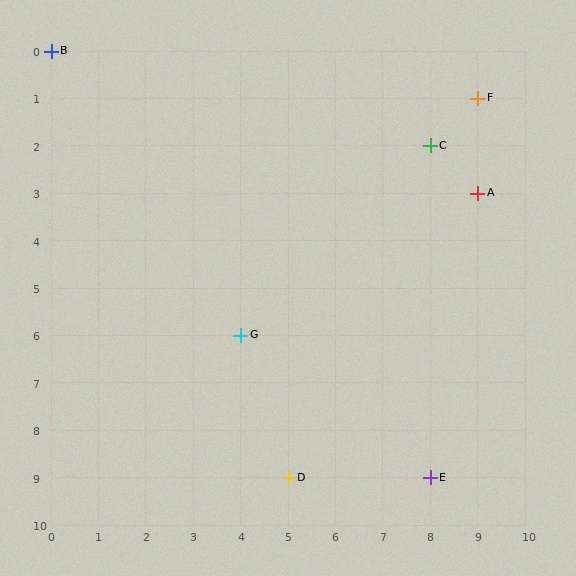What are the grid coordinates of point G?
Point G is at grid coordinates (4, 6).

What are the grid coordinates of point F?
Point F is at grid coordinates (9, 1).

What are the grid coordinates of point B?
Point B is at grid coordinates (0, 0).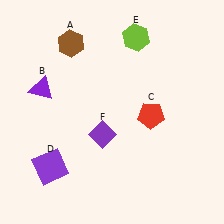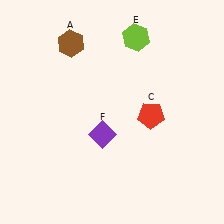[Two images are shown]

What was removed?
The purple square (D), the purple triangle (B) were removed in Image 2.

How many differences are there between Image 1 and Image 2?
There are 2 differences between the two images.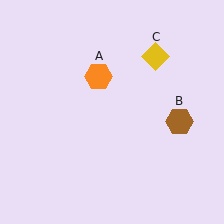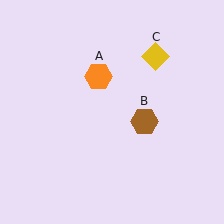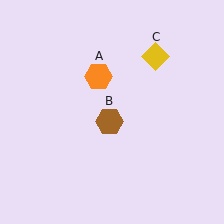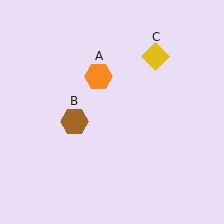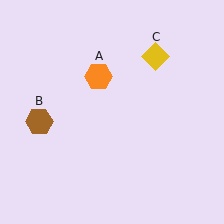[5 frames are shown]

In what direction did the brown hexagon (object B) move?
The brown hexagon (object B) moved left.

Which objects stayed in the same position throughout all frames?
Orange hexagon (object A) and yellow diamond (object C) remained stationary.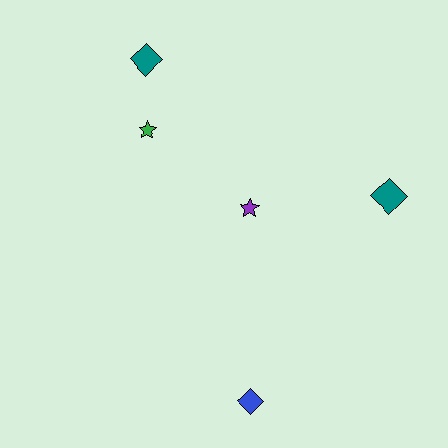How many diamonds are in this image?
There are 3 diamonds.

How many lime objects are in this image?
There are no lime objects.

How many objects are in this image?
There are 5 objects.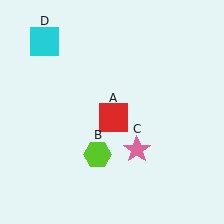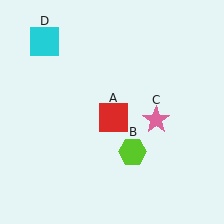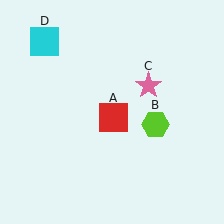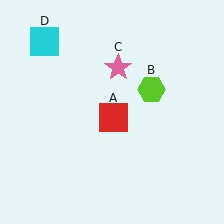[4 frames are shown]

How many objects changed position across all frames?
2 objects changed position: lime hexagon (object B), pink star (object C).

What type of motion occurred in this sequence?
The lime hexagon (object B), pink star (object C) rotated counterclockwise around the center of the scene.